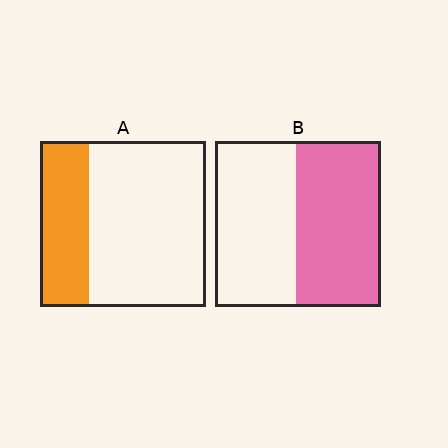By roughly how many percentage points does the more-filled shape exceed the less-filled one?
By roughly 20 percentage points (B over A).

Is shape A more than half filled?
No.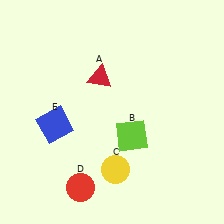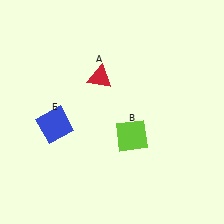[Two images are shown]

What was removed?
The red circle (D), the yellow circle (C) were removed in Image 2.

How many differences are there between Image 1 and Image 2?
There are 2 differences between the two images.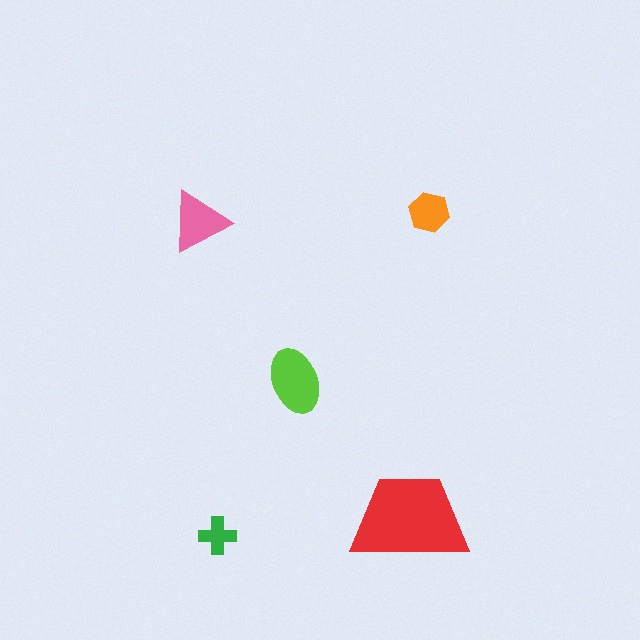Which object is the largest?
The red trapezoid.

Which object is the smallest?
The green cross.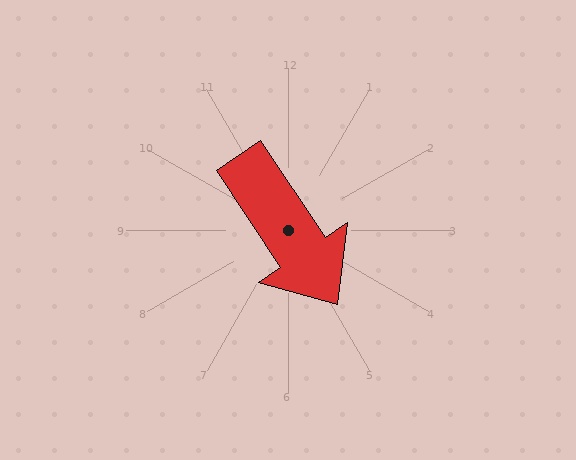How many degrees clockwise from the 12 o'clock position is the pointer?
Approximately 146 degrees.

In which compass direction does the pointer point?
Southeast.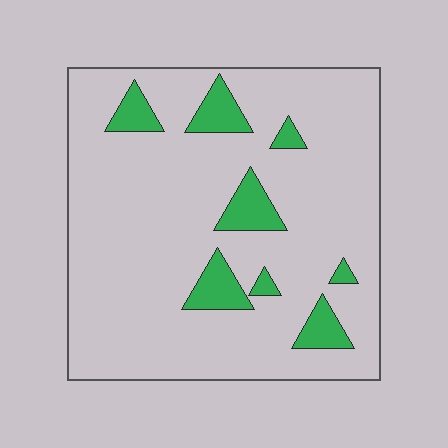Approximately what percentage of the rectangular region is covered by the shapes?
Approximately 10%.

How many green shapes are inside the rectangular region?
8.